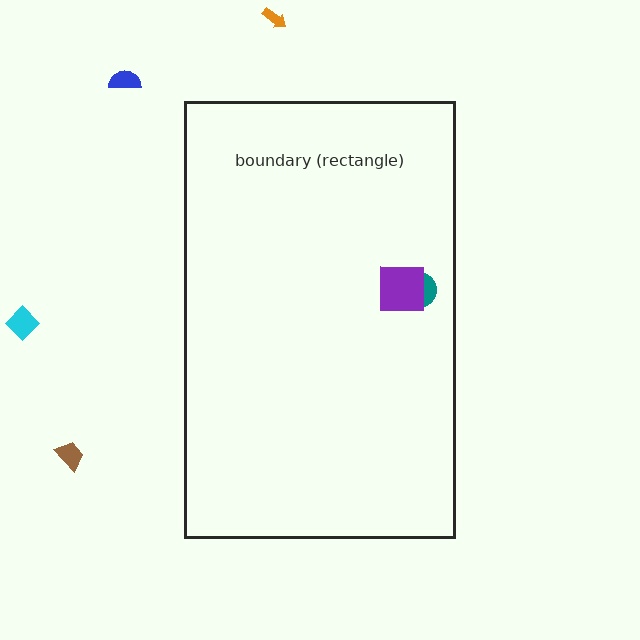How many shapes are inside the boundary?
2 inside, 4 outside.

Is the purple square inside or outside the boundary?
Inside.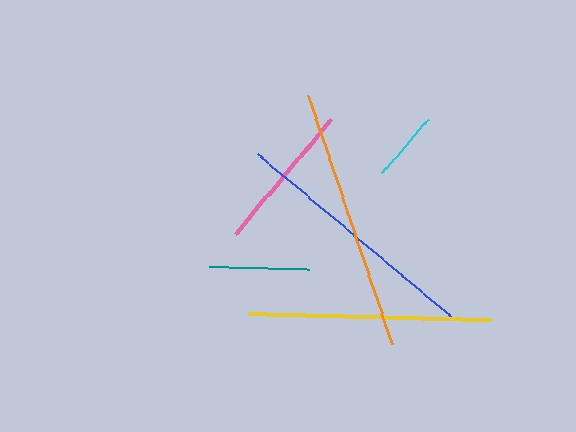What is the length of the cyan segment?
The cyan segment is approximately 71 pixels long.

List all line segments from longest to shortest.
From longest to shortest: orange, blue, yellow, pink, teal, cyan.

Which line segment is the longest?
The orange line is the longest at approximately 262 pixels.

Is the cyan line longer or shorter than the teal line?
The teal line is longer than the cyan line.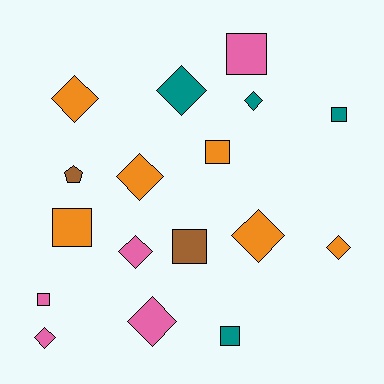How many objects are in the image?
There are 17 objects.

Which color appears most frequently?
Orange, with 6 objects.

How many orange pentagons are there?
There are no orange pentagons.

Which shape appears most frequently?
Diamond, with 9 objects.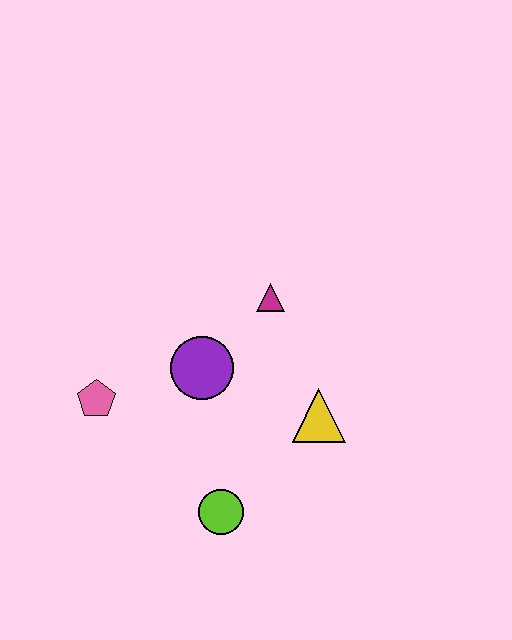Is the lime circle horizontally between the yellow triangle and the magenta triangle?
No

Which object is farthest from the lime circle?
The magenta triangle is farthest from the lime circle.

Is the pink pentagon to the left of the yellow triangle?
Yes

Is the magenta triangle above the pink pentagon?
Yes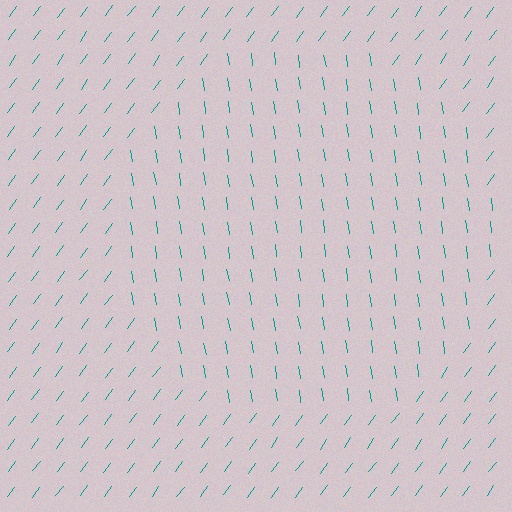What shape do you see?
I see a circle.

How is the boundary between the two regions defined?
The boundary is defined purely by a change in line orientation (approximately 45 degrees difference). All lines are the same color and thickness.